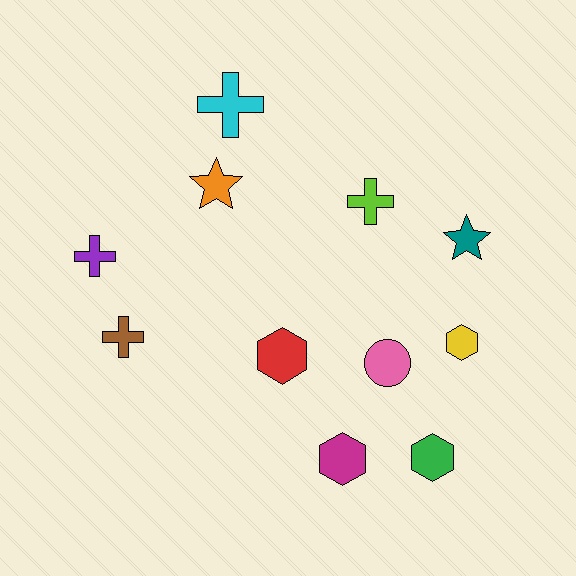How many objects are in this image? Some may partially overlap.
There are 11 objects.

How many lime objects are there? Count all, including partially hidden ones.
There is 1 lime object.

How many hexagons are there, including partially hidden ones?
There are 4 hexagons.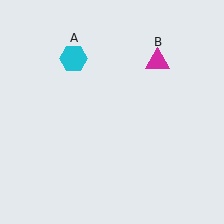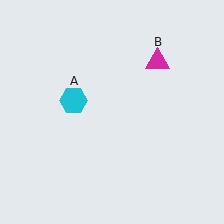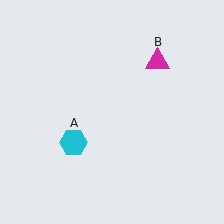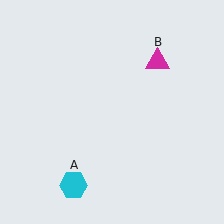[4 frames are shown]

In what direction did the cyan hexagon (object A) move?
The cyan hexagon (object A) moved down.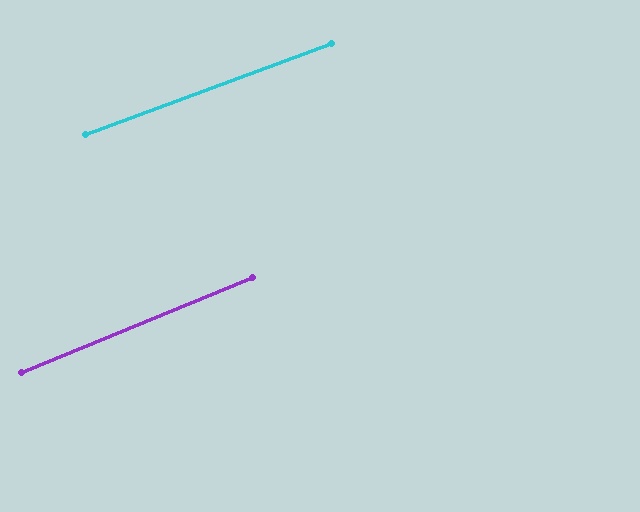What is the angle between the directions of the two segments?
Approximately 2 degrees.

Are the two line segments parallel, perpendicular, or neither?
Parallel — their directions differ by only 2.0°.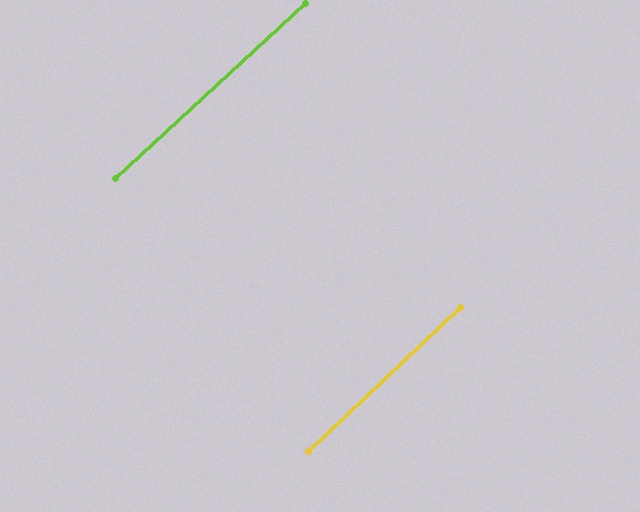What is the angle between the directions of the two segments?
Approximately 1 degree.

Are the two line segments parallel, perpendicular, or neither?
Parallel — their directions differ by only 0.5°.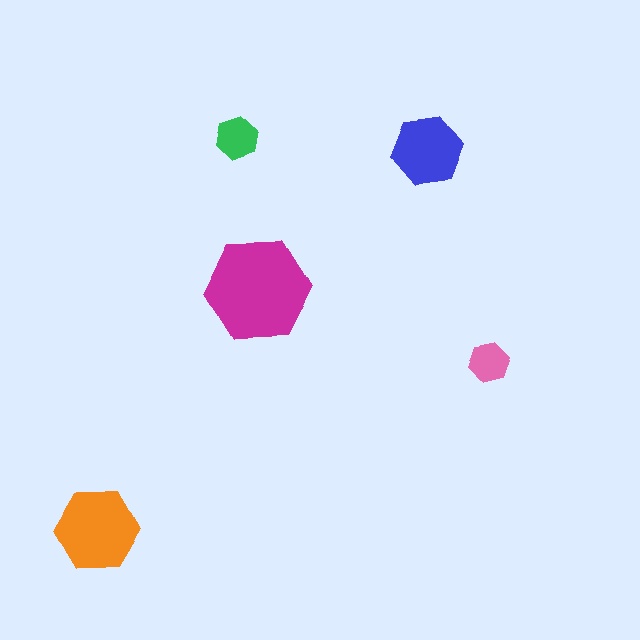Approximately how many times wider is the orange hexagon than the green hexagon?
About 2 times wider.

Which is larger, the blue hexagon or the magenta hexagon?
The magenta one.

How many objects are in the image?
There are 5 objects in the image.